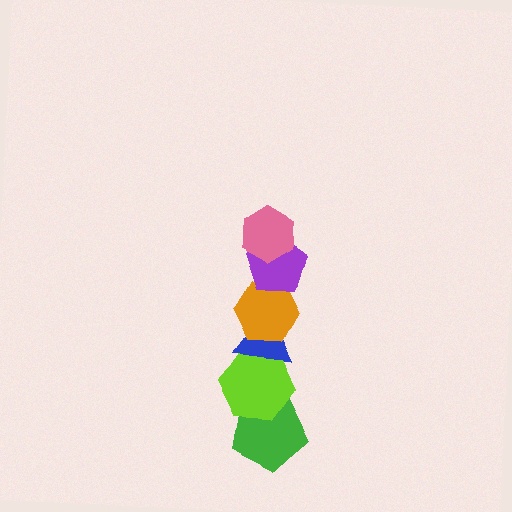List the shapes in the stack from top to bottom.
From top to bottom: the pink hexagon, the purple pentagon, the orange hexagon, the blue triangle, the lime hexagon, the green pentagon.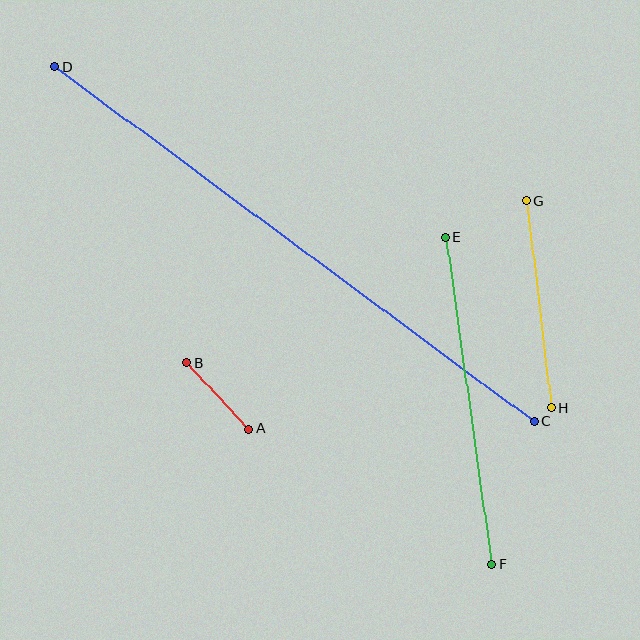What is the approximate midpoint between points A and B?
The midpoint is at approximately (218, 396) pixels.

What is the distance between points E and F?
The distance is approximately 330 pixels.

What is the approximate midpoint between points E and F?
The midpoint is at approximately (468, 401) pixels.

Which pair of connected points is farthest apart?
Points C and D are farthest apart.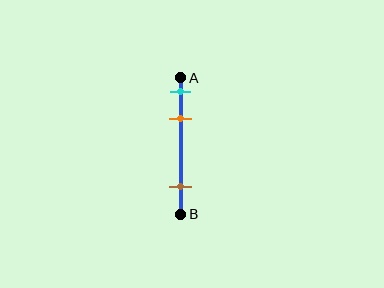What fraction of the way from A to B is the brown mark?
The brown mark is approximately 80% (0.8) of the way from A to B.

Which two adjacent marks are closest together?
The cyan and orange marks are the closest adjacent pair.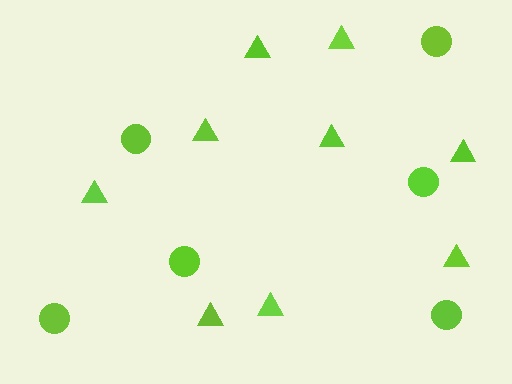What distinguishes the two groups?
There are 2 groups: one group of triangles (9) and one group of circles (6).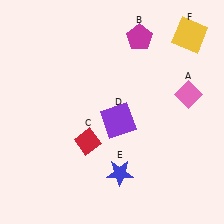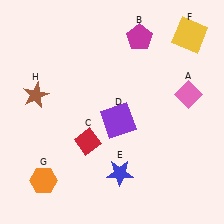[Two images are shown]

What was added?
An orange hexagon (G), a brown star (H) were added in Image 2.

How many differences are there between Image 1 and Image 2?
There are 2 differences between the two images.